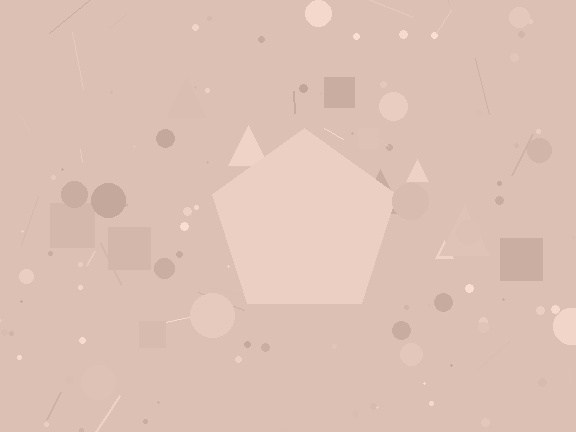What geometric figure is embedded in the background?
A pentagon is embedded in the background.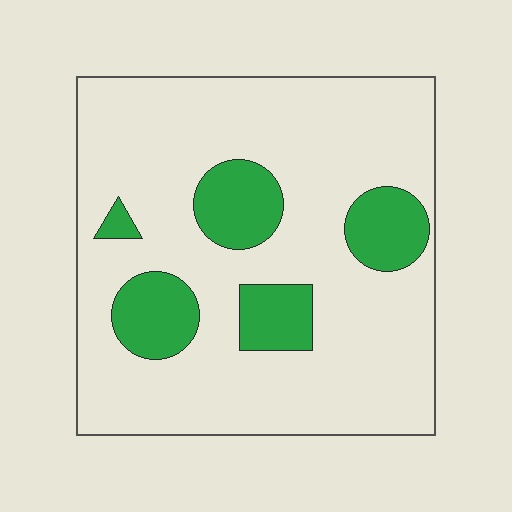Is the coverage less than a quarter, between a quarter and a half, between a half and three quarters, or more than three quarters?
Less than a quarter.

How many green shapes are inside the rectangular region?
5.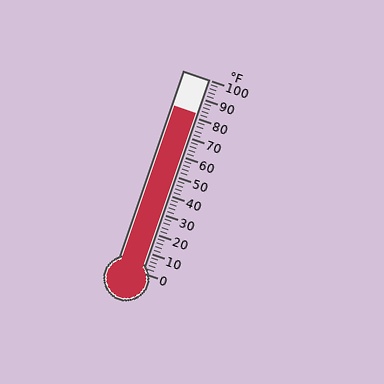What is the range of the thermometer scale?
The thermometer scale ranges from 0°F to 100°F.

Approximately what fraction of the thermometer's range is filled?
The thermometer is filled to approximately 80% of its range.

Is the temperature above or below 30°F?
The temperature is above 30°F.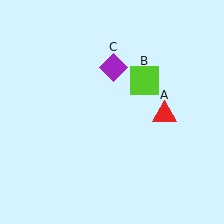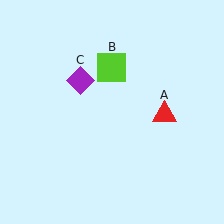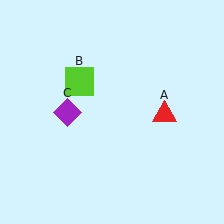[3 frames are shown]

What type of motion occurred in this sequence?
The lime square (object B), purple diamond (object C) rotated counterclockwise around the center of the scene.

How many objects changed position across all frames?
2 objects changed position: lime square (object B), purple diamond (object C).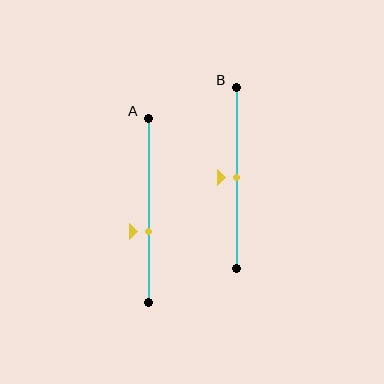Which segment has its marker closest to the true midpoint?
Segment B has its marker closest to the true midpoint.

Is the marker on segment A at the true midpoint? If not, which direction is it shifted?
No, the marker on segment A is shifted downward by about 12% of the segment length.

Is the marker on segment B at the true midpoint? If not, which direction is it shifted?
Yes, the marker on segment B is at the true midpoint.